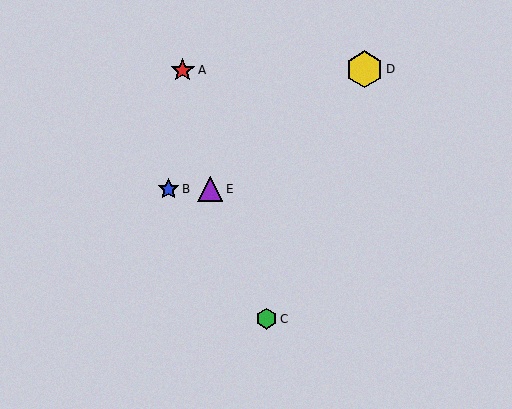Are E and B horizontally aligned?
Yes, both are at y≈189.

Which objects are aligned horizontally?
Objects B, E are aligned horizontally.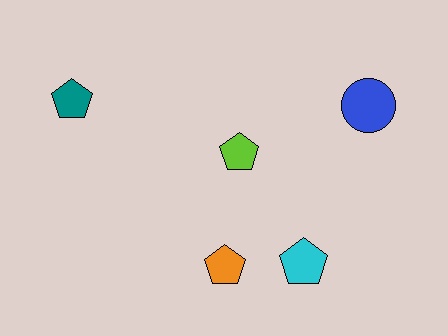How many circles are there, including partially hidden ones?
There is 1 circle.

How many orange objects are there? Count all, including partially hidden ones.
There is 1 orange object.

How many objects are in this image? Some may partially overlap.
There are 5 objects.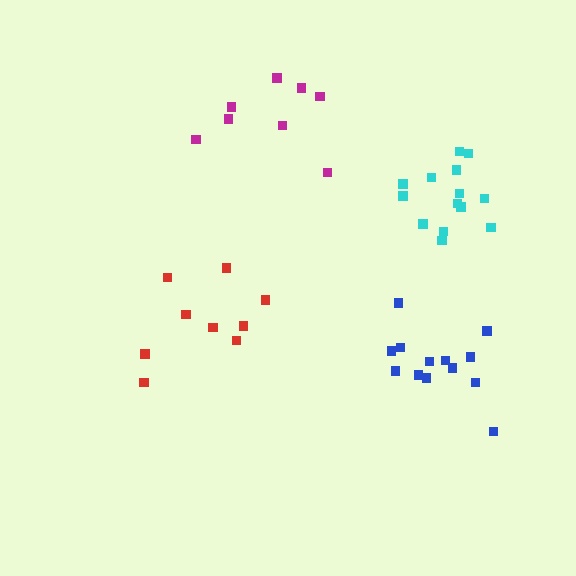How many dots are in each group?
Group 1: 14 dots, Group 2: 9 dots, Group 3: 13 dots, Group 4: 8 dots (44 total).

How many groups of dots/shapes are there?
There are 4 groups.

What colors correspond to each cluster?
The clusters are colored: cyan, red, blue, magenta.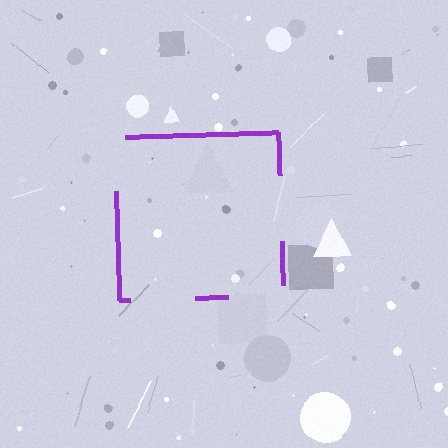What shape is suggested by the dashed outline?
The dashed outline suggests a square.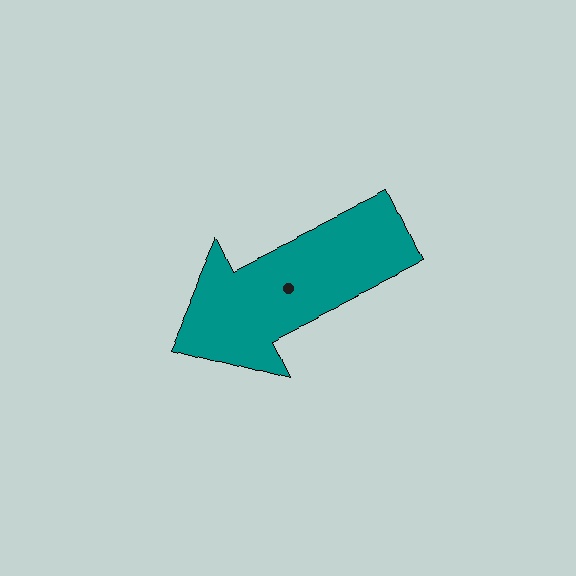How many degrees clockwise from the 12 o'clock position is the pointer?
Approximately 244 degrees.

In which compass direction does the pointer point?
Southwest.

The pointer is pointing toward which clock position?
Roughly 8 o'clock.